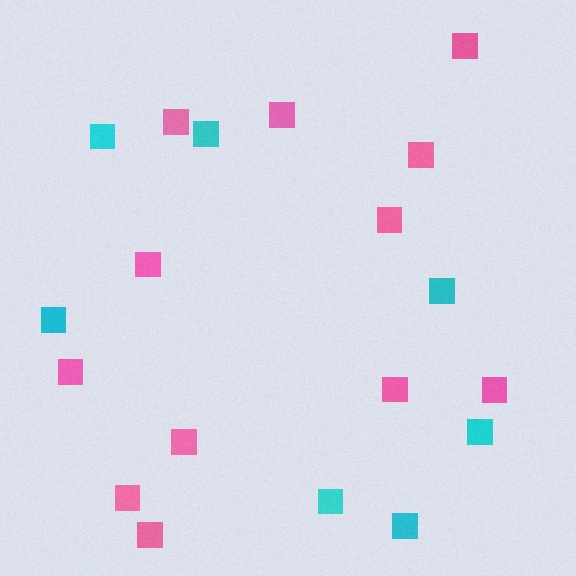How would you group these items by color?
There are 2 groups: one group of pink squares (12) and one group of cyan squares (7).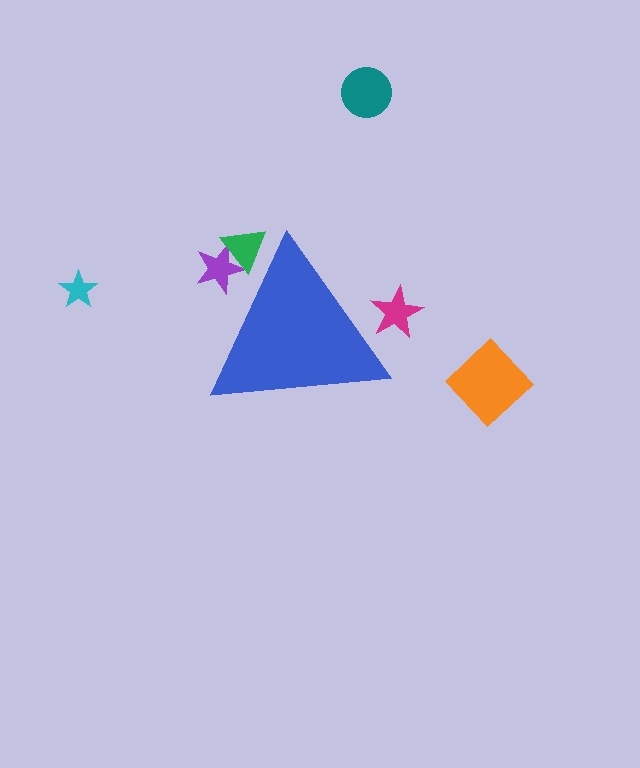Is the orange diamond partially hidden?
No, the orange diamond is fully visible.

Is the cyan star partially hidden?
No, the cyan star is fully visible.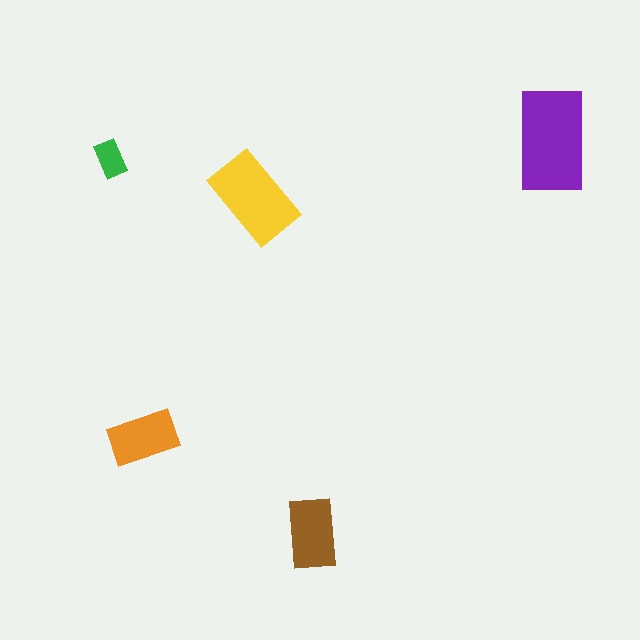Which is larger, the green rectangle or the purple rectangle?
The purple one.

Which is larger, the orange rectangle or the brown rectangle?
The brown one.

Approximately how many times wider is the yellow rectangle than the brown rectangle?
About 1.5 times wider.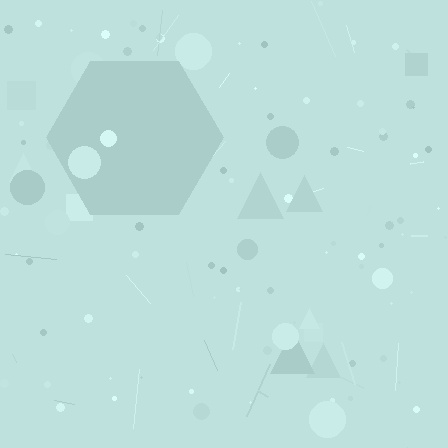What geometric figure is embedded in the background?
A hexagon is embedded in the background.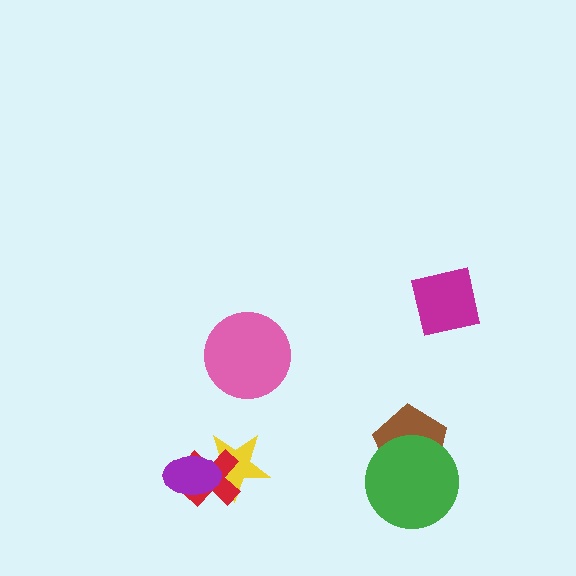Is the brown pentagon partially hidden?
Yes, it is partially covered by another shape.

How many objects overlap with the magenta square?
0 objects overlap with the magenta square.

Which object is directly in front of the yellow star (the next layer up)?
The red cross is directly in front of the yellow star.